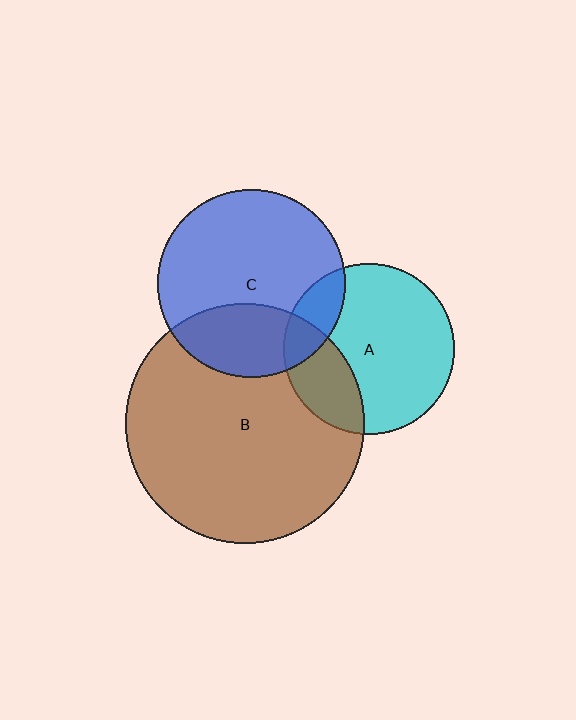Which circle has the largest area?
Circle B (brown).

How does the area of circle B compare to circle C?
Approximately 1.6 times.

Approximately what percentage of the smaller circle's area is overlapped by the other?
Approximately 15%.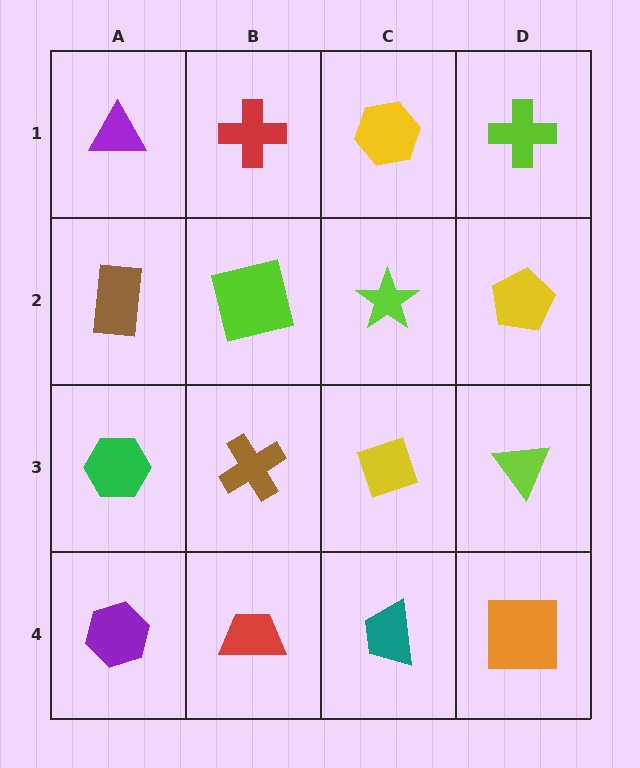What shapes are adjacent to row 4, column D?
A lime triangle (row 3, column D), a teal trapezoid (row 4, column C).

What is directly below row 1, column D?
A yellow pentagon.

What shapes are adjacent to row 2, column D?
A lime cross (row 1, column D), a lime triangle (row 3, column D), a lime star (row 2, column C).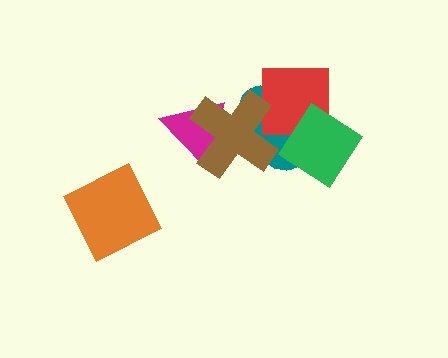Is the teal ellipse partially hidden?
Yes, it is partially covered by another shape.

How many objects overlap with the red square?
3 objects overlap with the red square.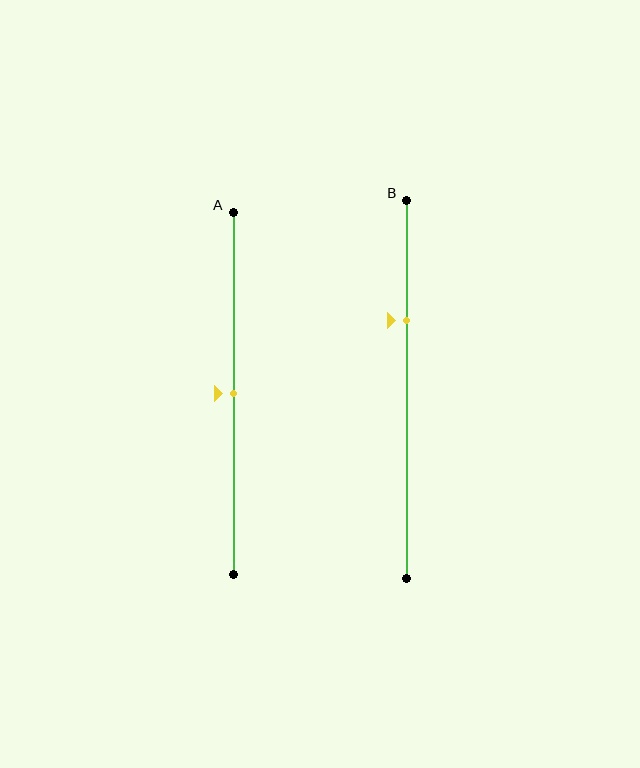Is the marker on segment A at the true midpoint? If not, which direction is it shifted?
Yes, the marker on segment A is at the true midpoint.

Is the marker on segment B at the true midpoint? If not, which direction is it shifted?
No, the marker on segment B is shifted upward by about 18% of the segment length.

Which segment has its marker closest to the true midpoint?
Segment A has its marker closest to the true midpoint.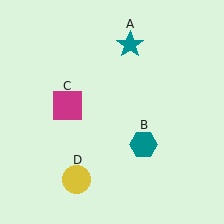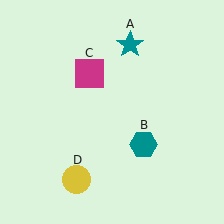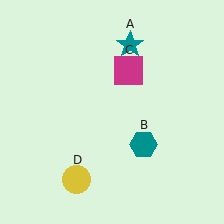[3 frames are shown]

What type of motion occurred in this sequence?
The magenta square (object C) rotated clockwise around the center of the scene.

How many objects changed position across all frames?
1 object changed position: magenta square (object C).